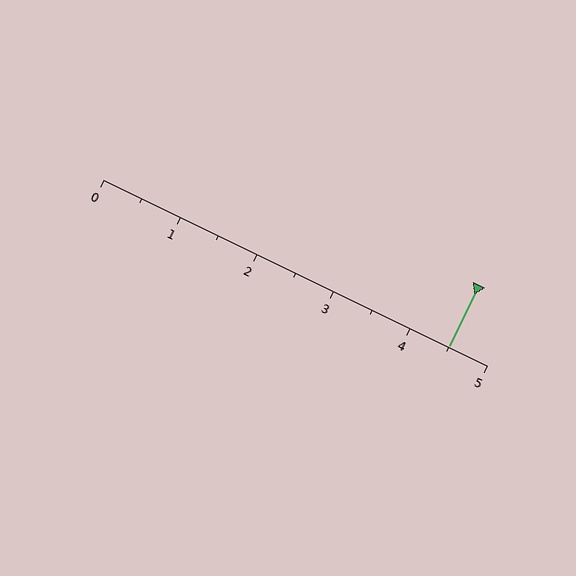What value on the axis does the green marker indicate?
The marker indicates approximately 4.5.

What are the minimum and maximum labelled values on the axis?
The axis runs from 0 to 5.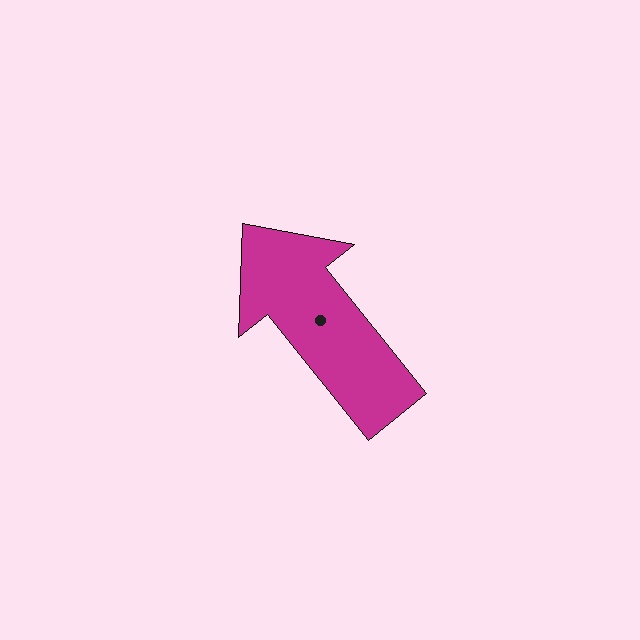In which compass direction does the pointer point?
Northwest.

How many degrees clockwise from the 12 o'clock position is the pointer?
Approximately 321 degrees.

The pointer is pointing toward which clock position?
Roughly 11 o'clock.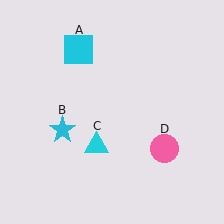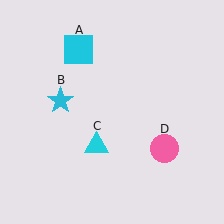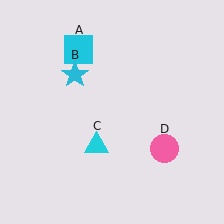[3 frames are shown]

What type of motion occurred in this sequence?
The cyan star (object B) rotated clockwise around the center of the scene.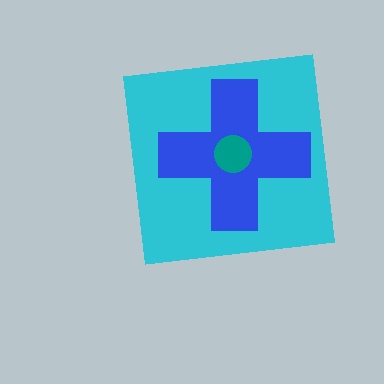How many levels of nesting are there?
3.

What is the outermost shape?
The cyan square.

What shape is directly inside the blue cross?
The teal circle.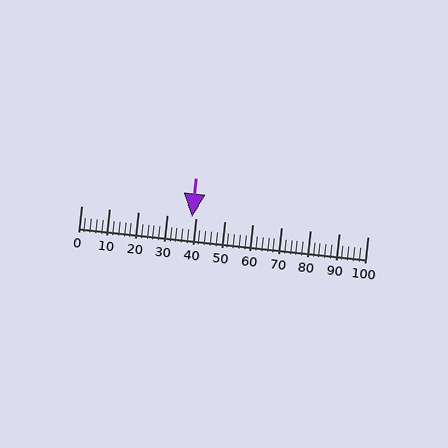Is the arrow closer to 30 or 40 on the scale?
The arrow is closer to 40.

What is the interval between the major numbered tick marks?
The major tick marks are spaced 10 units apart.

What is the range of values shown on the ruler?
The ruler shows values from 0 to 100.